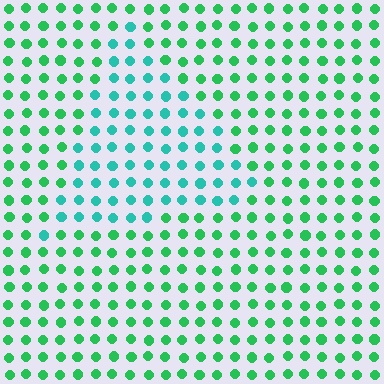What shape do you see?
I see a triangle.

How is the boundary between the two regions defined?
The boundary is defined purely by a slight shift in hue (about 34 degrees). Spacing, size, and orientation are identical on both sides.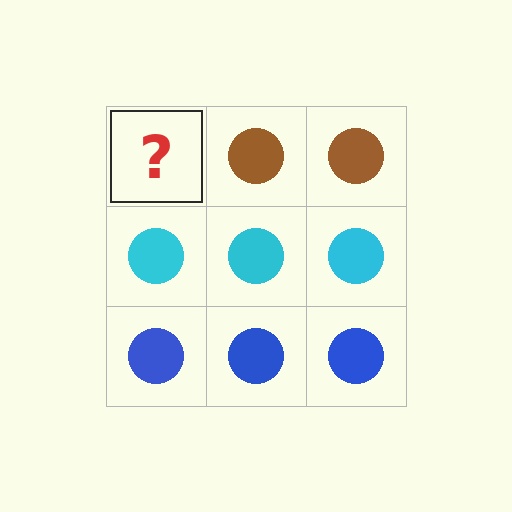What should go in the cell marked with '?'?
The missing cell should contain a brown circle.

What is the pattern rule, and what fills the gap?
The rule is that each row has a consistent color. The gap should be filled with a brown circle.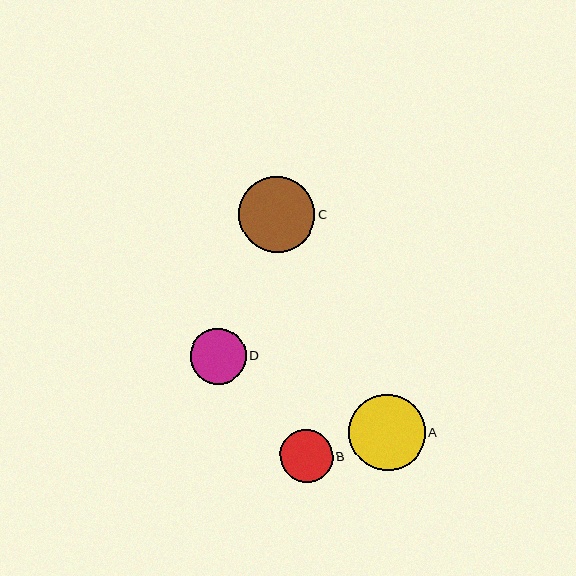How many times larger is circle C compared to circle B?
Circle C is approximately 1.5 times the size of circle B.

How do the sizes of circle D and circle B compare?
Circle D and circle B are approximately the same size.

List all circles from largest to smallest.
From largest to smallest: C, A, D, B.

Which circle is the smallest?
Circle B is the smallest with a size of approximately 53 pixels.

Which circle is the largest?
Circle C is the largest with a size of approximately 77 pixels.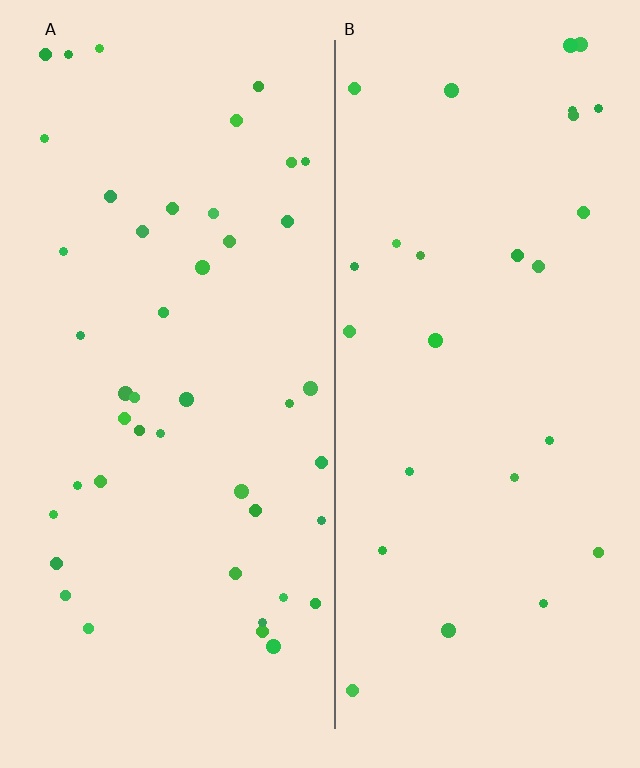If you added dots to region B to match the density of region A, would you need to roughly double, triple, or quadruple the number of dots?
Approximately double.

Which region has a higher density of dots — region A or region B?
A (the left).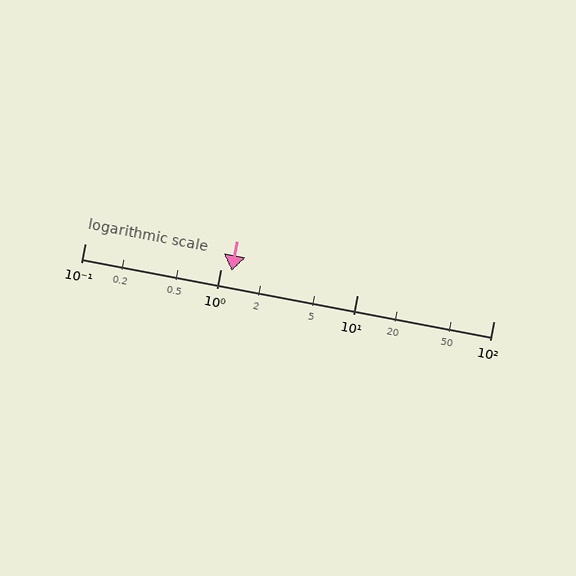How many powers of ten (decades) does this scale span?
The scale spans 3 decades, from 0.1 to 100.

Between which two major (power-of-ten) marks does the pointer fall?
The pointer is between 1 and 10.